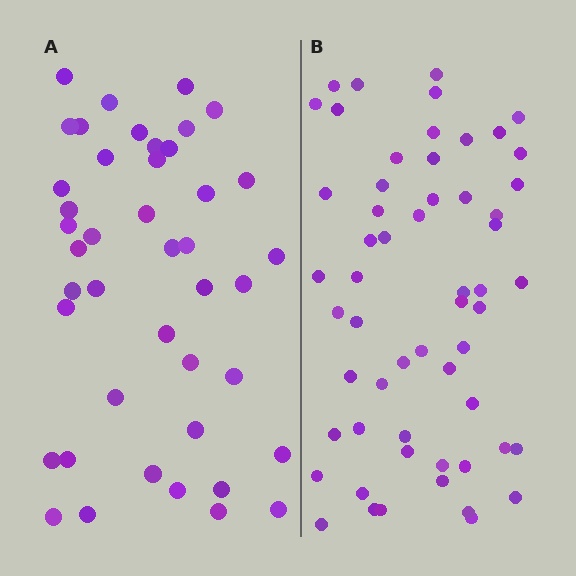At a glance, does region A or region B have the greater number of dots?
Region B (the right region) has more dots.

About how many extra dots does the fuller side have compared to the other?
Region B has approximately 15 more dots than region A.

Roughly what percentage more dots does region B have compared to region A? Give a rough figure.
About 35% more.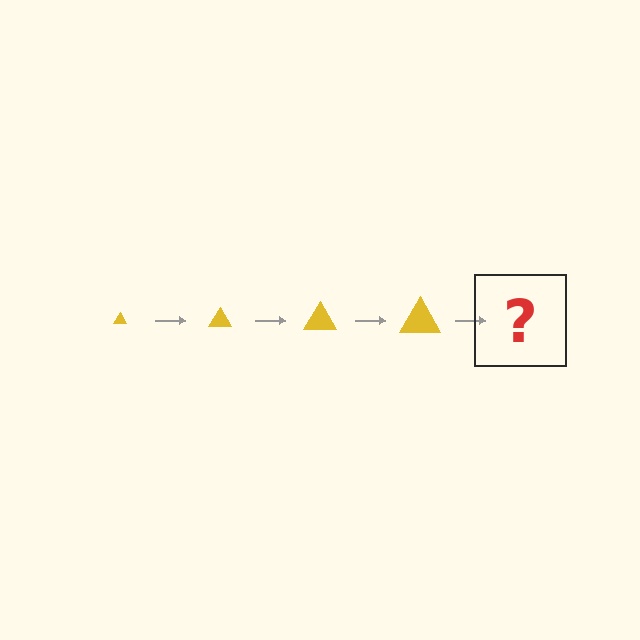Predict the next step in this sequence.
The next step is a yellow triangle, larger than the previous one.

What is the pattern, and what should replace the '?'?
The pattern is that the triangle gets progressively larger each step. The '?' should be a yellow triangle, larger than the previous one.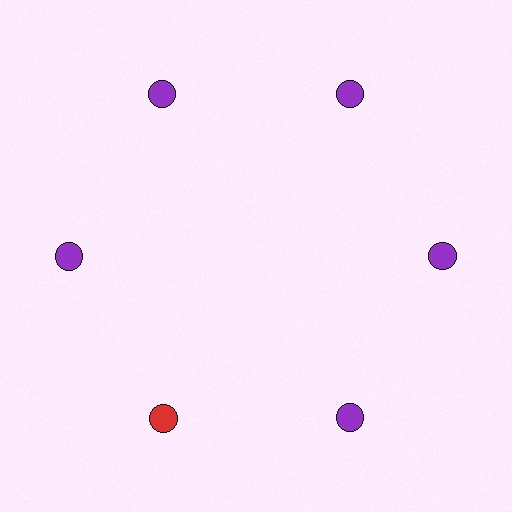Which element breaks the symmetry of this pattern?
The red circle at roughly the 7 o'clock position breaks the symmetry. All other shapes are purple circles.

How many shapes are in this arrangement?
There are 6 shapes arranged in a ring pattern.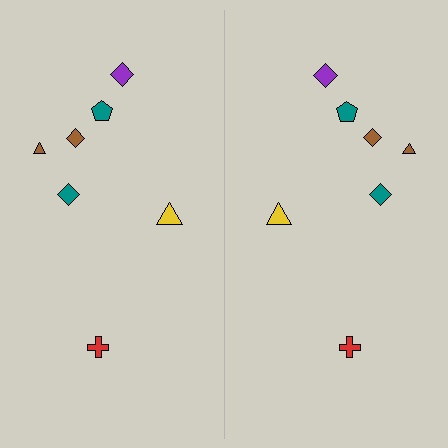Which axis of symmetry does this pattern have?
The pattern has a vertical axis of symmetry running through the center of the image.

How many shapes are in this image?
There are 14 shapes in this image.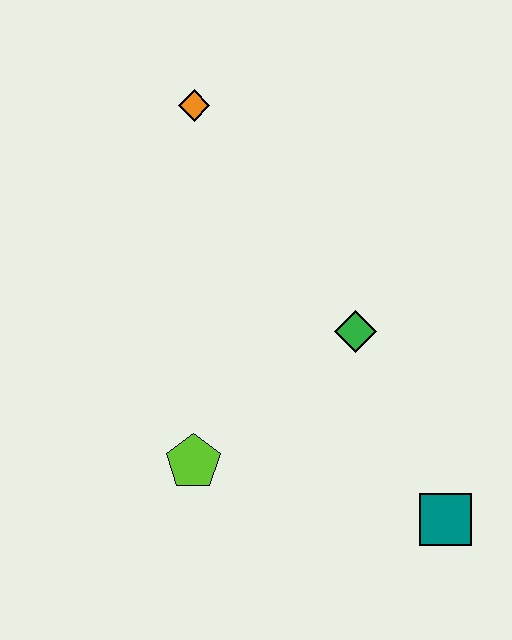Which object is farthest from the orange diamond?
The teal square is farthest from the orange diamond.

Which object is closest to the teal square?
The green diamond is closest to the teal square.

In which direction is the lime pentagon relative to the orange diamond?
The lime pentagon is below the orange diamond.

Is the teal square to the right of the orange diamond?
Yes